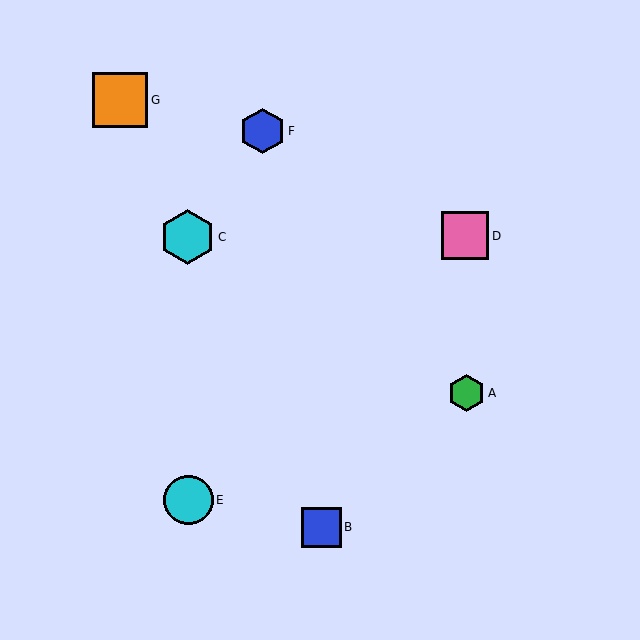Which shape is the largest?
The orange square (labeled G) is the largest.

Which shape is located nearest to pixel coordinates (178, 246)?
The cyan hexagon (labeled C) at (188, 237) is nearest to that location.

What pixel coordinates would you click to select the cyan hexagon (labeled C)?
Click at (188, 237) to select the cyan hexagon C.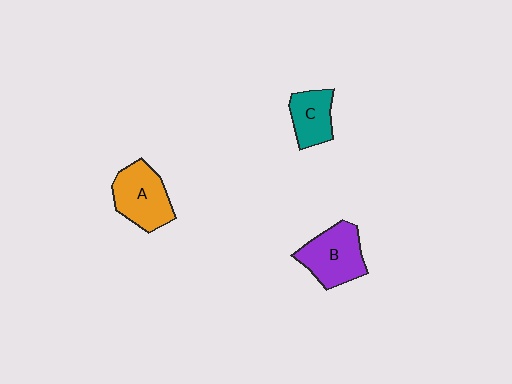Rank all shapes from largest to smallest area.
From largest to smallest: B (purple), A (orange), C (teal).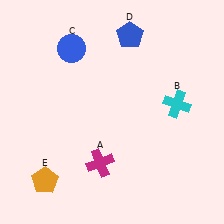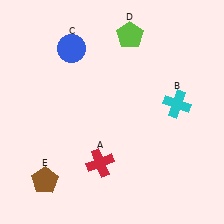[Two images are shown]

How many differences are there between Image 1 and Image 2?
There are 3 differences between the two images.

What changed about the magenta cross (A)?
In Image 1, A is magenta. In Image 2, it changed to red.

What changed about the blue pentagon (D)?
In Image 1, D is blue. In Image 2, it changed to lime.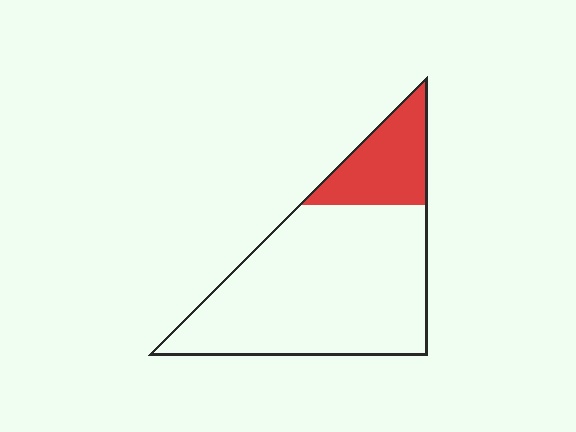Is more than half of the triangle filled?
No.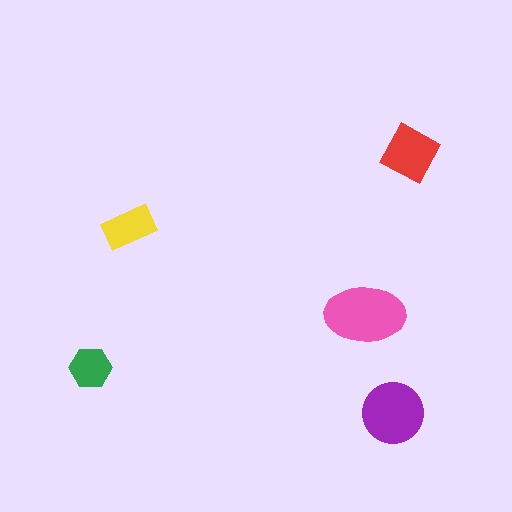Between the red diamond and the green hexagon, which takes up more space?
The red diamond.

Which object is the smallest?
The green hexagon.